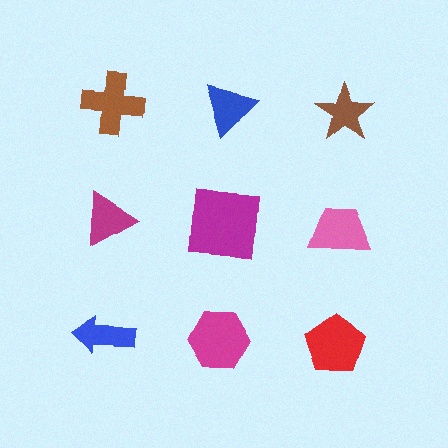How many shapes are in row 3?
3 shapes.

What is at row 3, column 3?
A red pentagon.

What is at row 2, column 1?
A magenta triangle.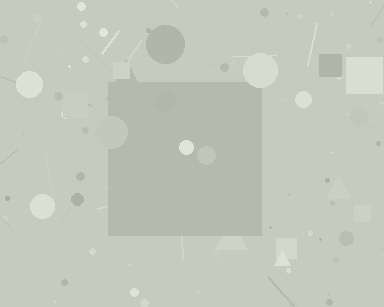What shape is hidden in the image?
A square is hidden in the image.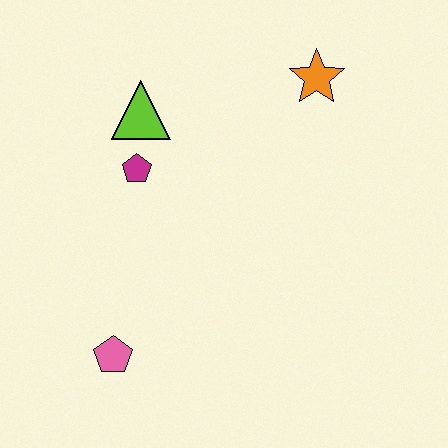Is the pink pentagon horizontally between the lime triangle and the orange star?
No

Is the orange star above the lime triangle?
Yes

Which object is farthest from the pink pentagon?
The orange star is farthest from the pink pentagon.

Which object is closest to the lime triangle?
The magenta pentagon is closest to the lime triangle.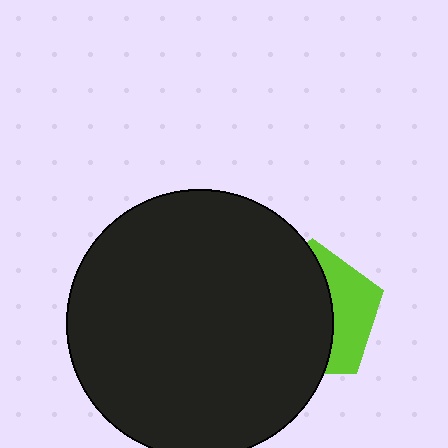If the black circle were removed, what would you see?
You would see the complete lime pentagon.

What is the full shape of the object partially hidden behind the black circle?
The partially hidden object is a lime pentagon.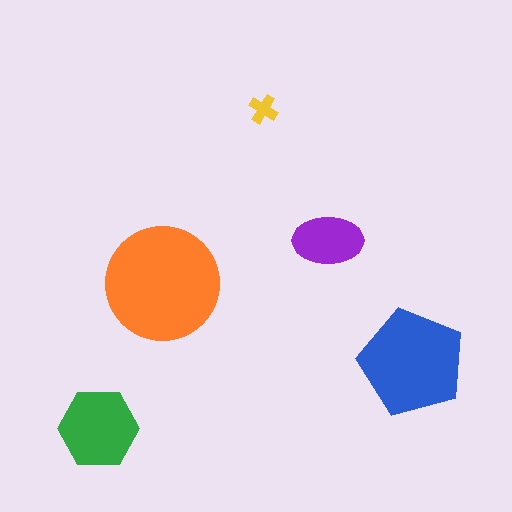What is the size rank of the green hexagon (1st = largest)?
3rd.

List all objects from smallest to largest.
The yellow cross, the purple ellipse, the green hexagon, the blue pentagon, the orange circle.